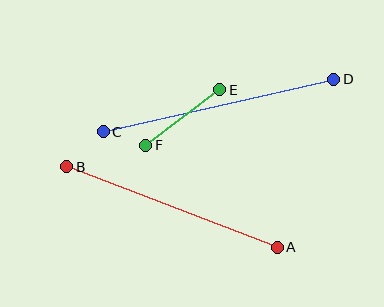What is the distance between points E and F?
The distance is approximately 92 pixels.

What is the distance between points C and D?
The distance is approximately 236 pixels.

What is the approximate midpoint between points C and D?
The midpoint is at approximately (218, 106) pixels.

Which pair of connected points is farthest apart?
Points C and D are farthest apart.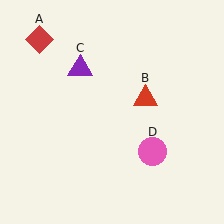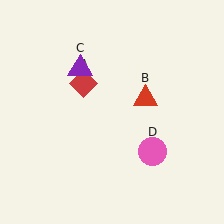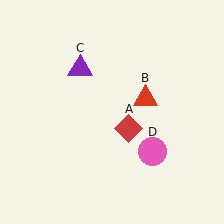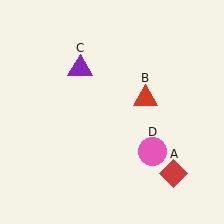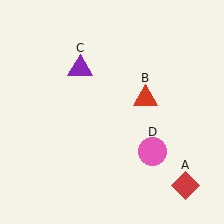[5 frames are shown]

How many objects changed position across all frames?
1 object changed position: red diamond (object A).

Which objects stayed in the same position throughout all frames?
Red triangle (object B) and purple triangle (object C) and pink circle (object D) remained stationary.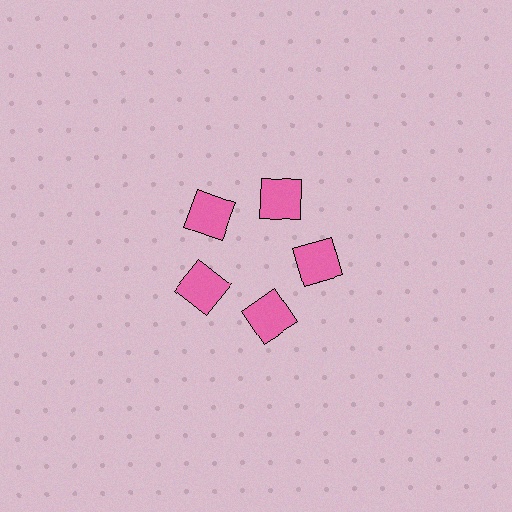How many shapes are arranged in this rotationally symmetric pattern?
There are 5 shapes, arranged in 5 groups of 1.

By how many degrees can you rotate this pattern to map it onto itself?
The pattern maps onto itself every 72 degrees of rotation.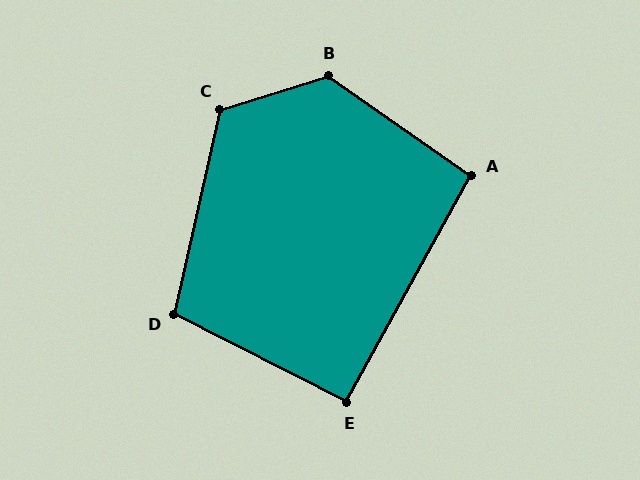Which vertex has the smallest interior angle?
E, at approximately 92 degrees.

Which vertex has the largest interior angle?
B, at approximately 128 degrees.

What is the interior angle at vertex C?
Approximately 120 degrees (obtuse).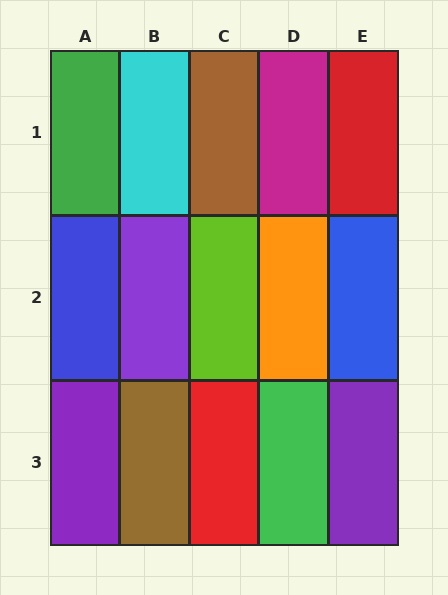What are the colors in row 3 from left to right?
Purple, brown, red, green, purple.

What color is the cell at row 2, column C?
Lime.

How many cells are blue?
2 cells are blue.